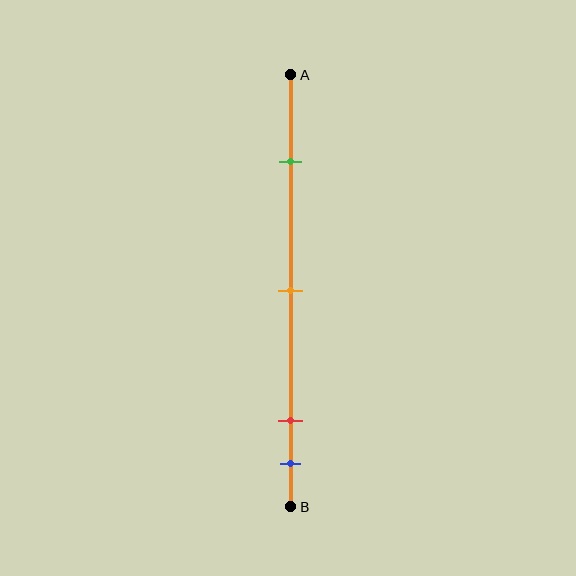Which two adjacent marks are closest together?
The red and blue marks are the closest adjacent pair.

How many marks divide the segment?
There are 4 marks dividing the segment.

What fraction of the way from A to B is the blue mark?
The blue mark is approximately 90% (0.9) of the way from A to B.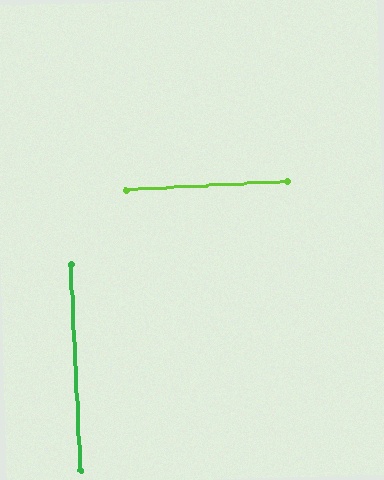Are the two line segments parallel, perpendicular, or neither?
Perpendicular — they meet at approximately 90°.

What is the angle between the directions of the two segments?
Approximately 90 degrees.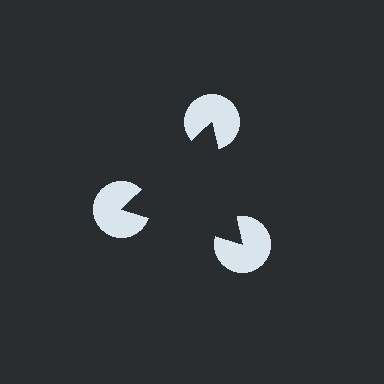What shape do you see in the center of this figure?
An illusory triangle — its edges are inferred from the aligned wedge cuts in the pac-man discs, not physically drawn.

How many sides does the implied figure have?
3 sides.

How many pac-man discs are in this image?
There are 3 — one at each vertex of the illusory triangle.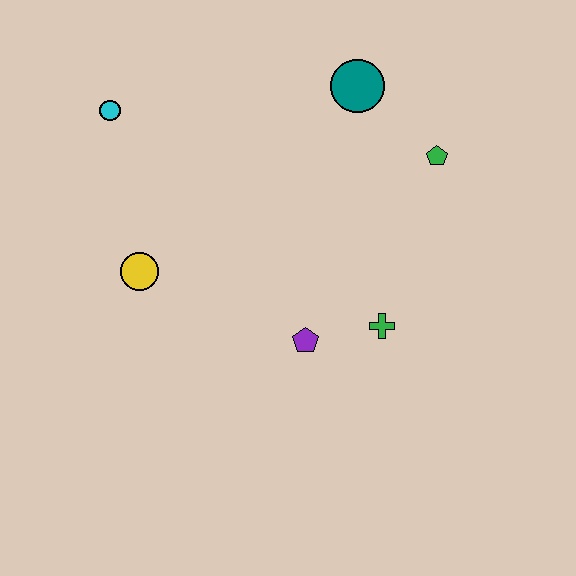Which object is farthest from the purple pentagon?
The cyan circle is farthest from the purple pentagon.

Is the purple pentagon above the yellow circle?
No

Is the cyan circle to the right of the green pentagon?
No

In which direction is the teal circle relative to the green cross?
The teal circle is above the green cross.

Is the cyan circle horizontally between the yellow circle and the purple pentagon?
No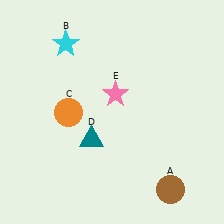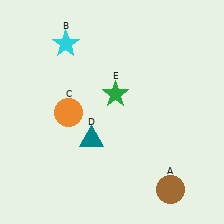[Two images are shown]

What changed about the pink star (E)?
In Image 1, E is pink. In Image 2, it changed to green.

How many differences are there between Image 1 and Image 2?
There is 1 difference between the two images.